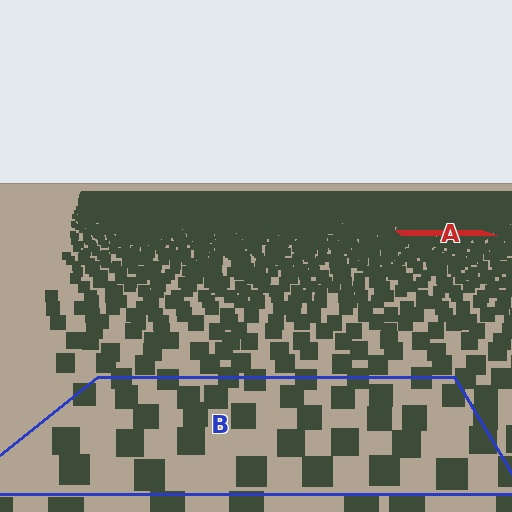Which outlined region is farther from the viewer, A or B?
Region A is farther from the viewer — the texture elements inside it appear smaller and more densely packed.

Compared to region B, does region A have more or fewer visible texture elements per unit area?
Region A has more texture elements per unit area — they are packed more densely because it is farther away.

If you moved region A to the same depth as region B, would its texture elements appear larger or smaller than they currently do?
They would appear larger. At a closer depth, the same texture elements are projected at a bigger on-screen size.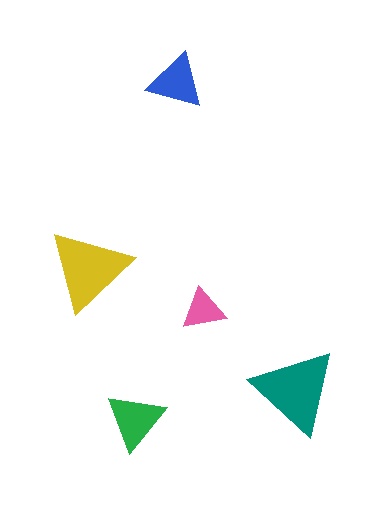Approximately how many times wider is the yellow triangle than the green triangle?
About 1.5 times wider.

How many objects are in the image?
There are 5 objects in the image.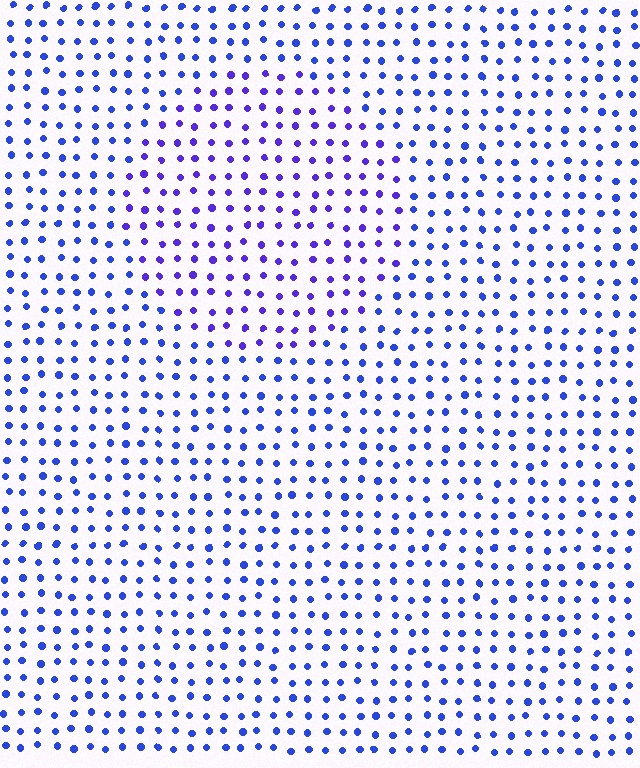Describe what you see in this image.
The image is filled with small blue elements in a uniform arrangement. A circle-shaped region is visible where the elements are tinted to a slightly different hue, forming a subtle color boundary.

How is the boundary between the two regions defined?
The boundary is defined purely by a slight shift in hue (about 25 degrees). Spacing, size, and orientation are identical on both sides.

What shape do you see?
I see a circle.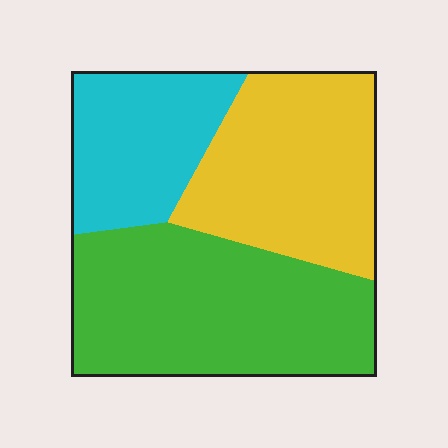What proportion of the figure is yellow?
Yellow covers roughly 35% of the figure.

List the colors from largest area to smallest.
From largest to smallest: green, yellow, cyan.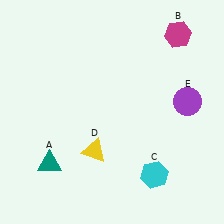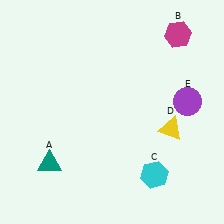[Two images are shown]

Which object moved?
The yellow triangle (D) moved right.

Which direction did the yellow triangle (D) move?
The yellow triangle (D) moved right.